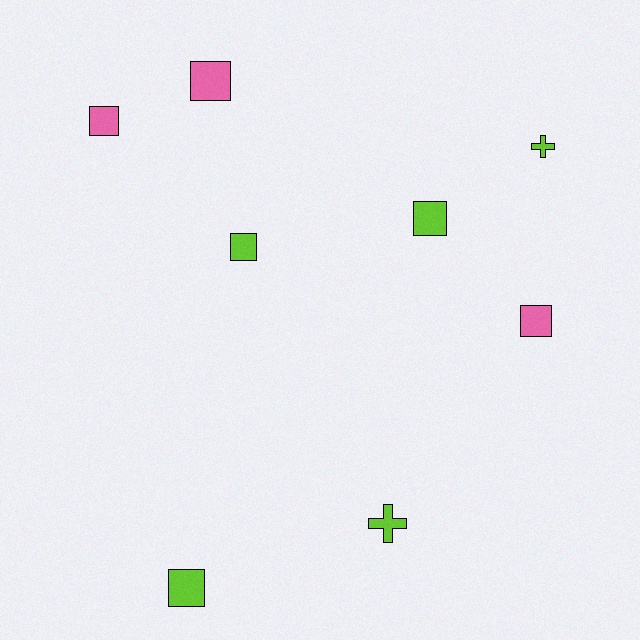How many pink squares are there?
There are 3 pink squares.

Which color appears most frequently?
Lime, with 5 objects.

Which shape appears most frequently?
Square, with 6 objects.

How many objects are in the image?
There are 8 objects.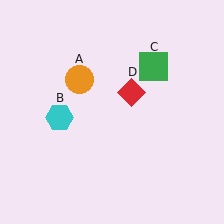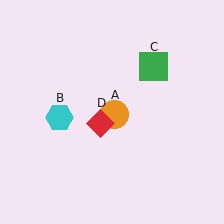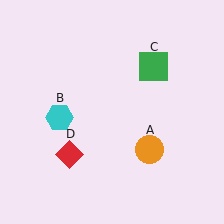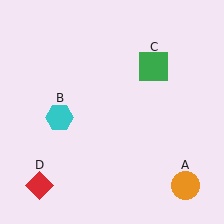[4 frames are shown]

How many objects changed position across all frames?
2 objects changed position: orange circle (object A), red diamond (object D).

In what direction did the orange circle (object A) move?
The orange circle (object A) moved down and to the right.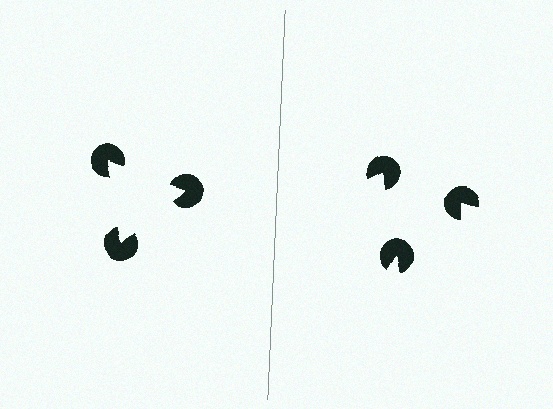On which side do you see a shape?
An illusory triangle appears on the left side. On the right side the wedge cuts are rotated, so no coherent shape forms.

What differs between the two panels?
The pac-man discs are positioned identically on both sides; only the wedge orientations differ. On the left they align to a triangle; on the right they are misaligned.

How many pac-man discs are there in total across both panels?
6 — 3 on each side.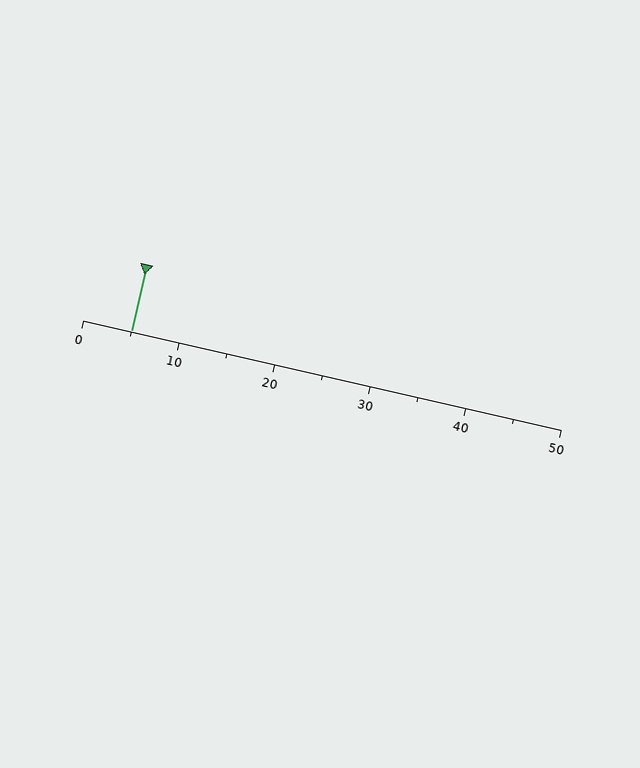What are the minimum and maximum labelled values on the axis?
The axis runs from 0 to 50.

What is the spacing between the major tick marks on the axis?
The major ticks are spaced 10 apart.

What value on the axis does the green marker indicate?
The marker indicates approximately 5.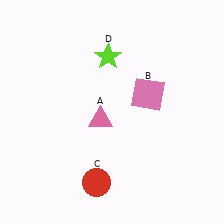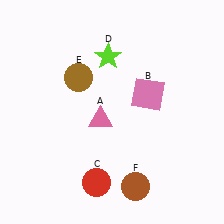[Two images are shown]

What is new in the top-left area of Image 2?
A brown circle (E) was added in the top-left area of Image 2.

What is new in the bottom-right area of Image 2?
A brown circle (F) was added in the bottom-right area of Image 2.